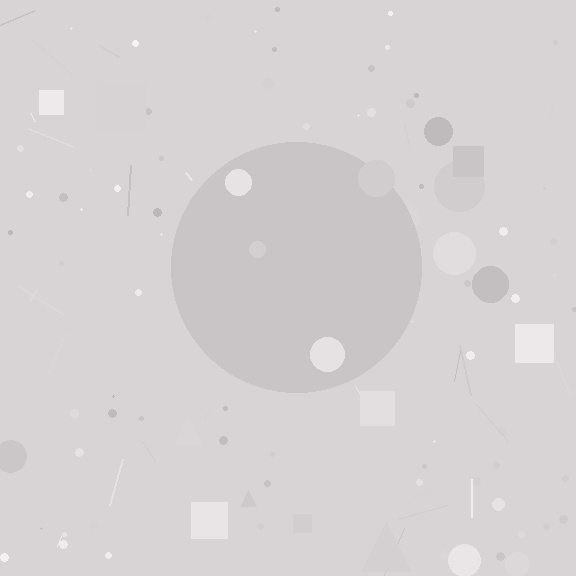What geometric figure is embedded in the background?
A circle is embedded in the background.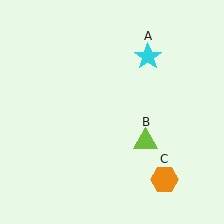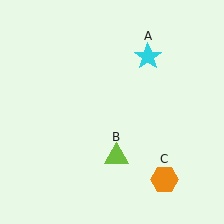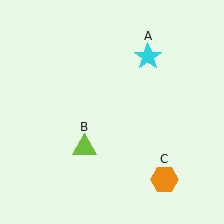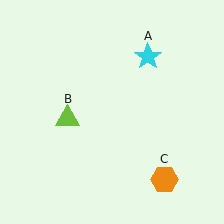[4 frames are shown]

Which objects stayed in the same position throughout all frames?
Cyan star (object A) and orange hexagon (object C) remained stationary.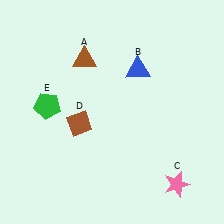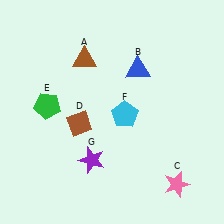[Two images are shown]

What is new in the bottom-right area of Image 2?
A cyan pentagon (F) was added in the bottom-right area of Image 2.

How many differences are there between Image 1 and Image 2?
There are 2 differences between the two images.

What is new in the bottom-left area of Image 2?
A purple star (G) was added in the bottom-left area of Image 2.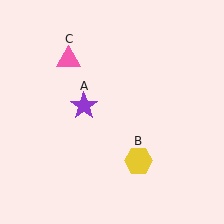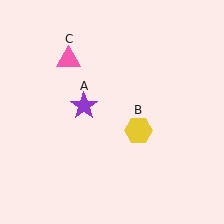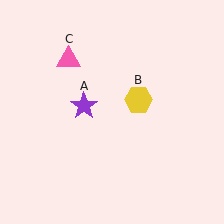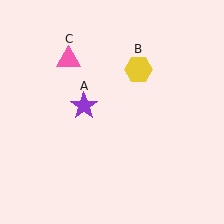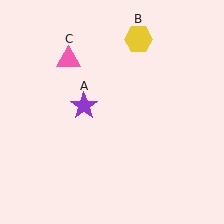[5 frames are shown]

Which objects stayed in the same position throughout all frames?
Purple star (object A) and pink triangle (object C) remained stationary.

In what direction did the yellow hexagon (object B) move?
The yellow hexagon (object B) moved up.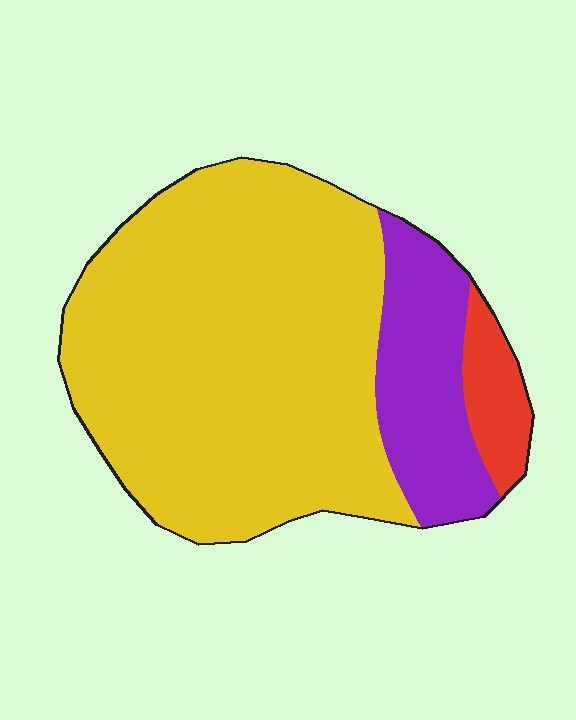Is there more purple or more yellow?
Yellow.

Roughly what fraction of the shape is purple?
Purple takes up less than a quarter of the shape.